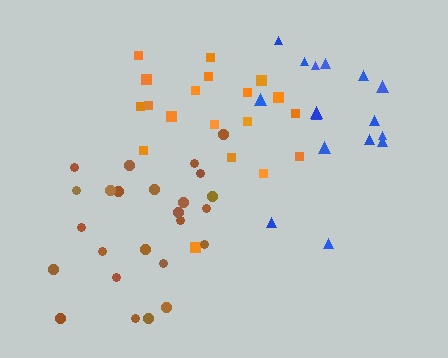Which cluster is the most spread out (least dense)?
Blue.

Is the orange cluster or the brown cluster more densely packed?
Orange.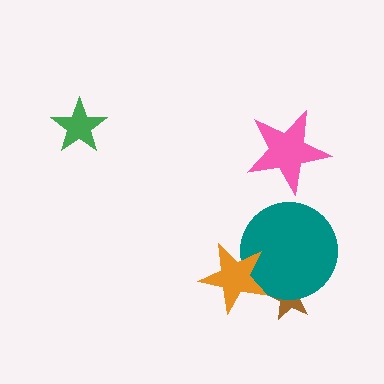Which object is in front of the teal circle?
The orange star is in front of the teal circle.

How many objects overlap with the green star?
0 objects overlap with the green star.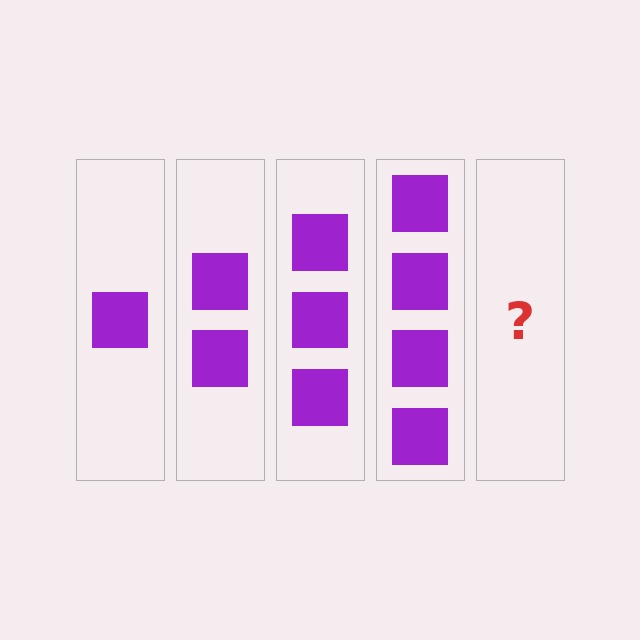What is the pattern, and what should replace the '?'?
The pattern is that each step adds one more square. The '?' should be 5 squares.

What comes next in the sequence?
The next element should be 5 squares.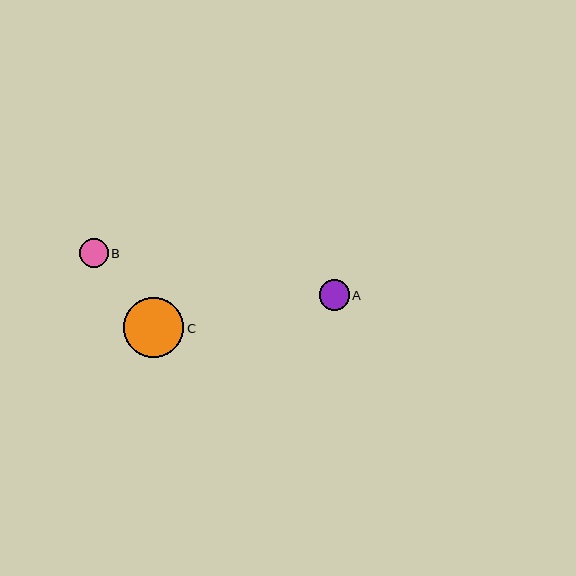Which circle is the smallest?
Circle B is the smallest with a size of approximately 29 pixels.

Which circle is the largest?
Circle C is the largest with a size of approximately 60 pixels.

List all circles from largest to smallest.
From largest to smallest: C, A, B.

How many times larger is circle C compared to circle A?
Circle C is approximately 2.0 times the size of circle A.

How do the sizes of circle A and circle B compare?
Circle A and circle B are approximately the same size.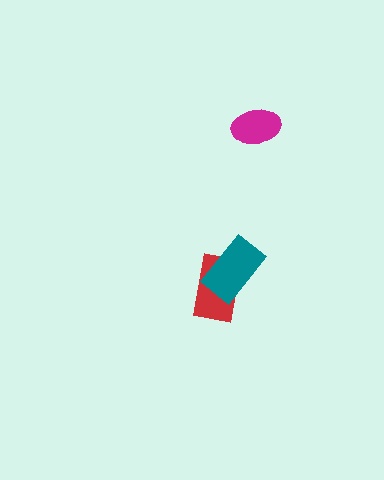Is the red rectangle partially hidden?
Yes, it is partially covered by another shape.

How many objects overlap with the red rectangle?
1 object overlaps with the red rectangle.